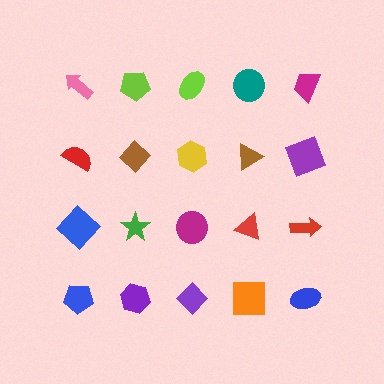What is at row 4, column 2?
A purple hexagon.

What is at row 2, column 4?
A brown triangle.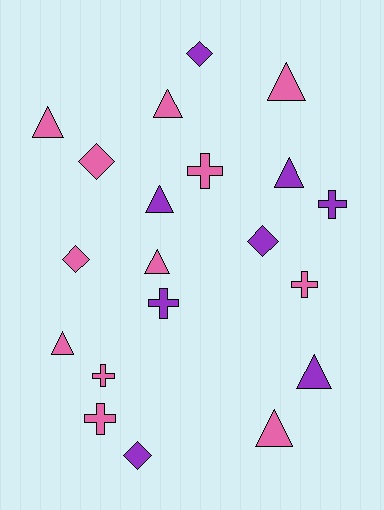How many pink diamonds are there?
There are 2 pink diamonds.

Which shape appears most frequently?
Triangle, with 9 objects.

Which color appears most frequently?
Pink, with 12 objects.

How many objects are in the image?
There are 20 objects.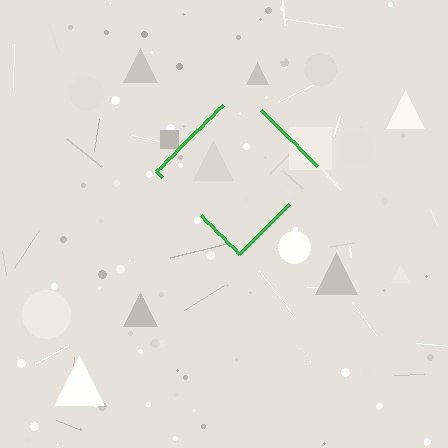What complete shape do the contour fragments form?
The contour fragments form a diamond.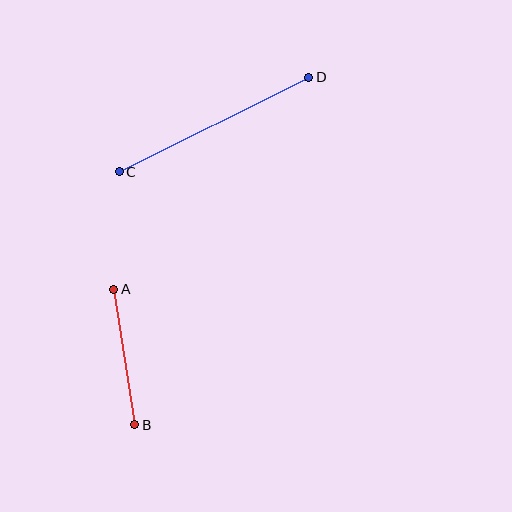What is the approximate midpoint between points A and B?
The midpoint is at approximately (124, 357) pixels.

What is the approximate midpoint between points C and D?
The midpoint is at approximately (214, 124) pixels.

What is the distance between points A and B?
The distance is approximately 137 pixels.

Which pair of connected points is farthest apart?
Points C and D are farthest apart.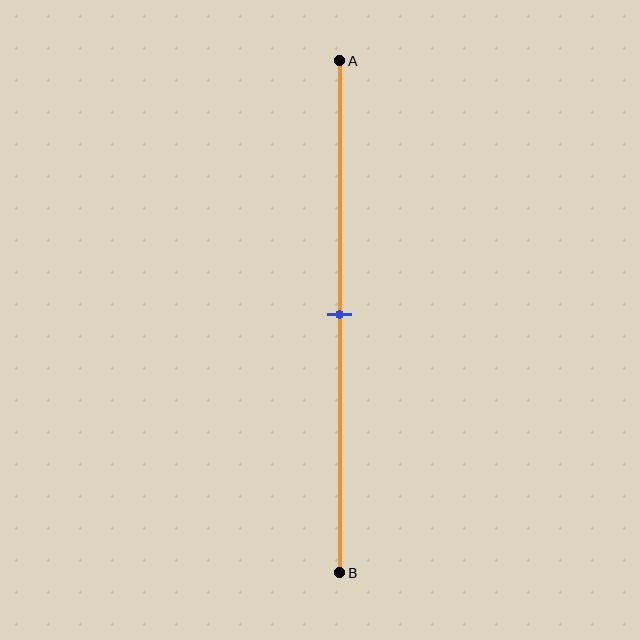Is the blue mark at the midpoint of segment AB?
Yes, the mark is approximately at the midpoint.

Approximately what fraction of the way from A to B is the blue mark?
The blue mark is approximately 50% of the way from A to B.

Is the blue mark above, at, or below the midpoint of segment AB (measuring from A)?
The blue mark is approximately at the midpoint of segment AB.